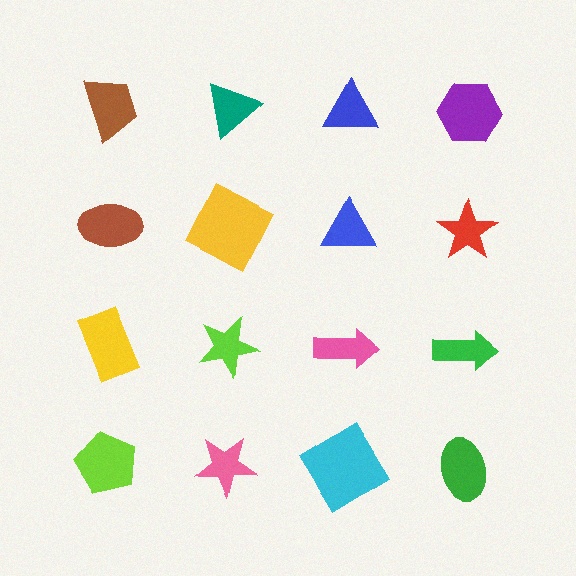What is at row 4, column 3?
A cyan diamond.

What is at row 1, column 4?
A purple hexagon.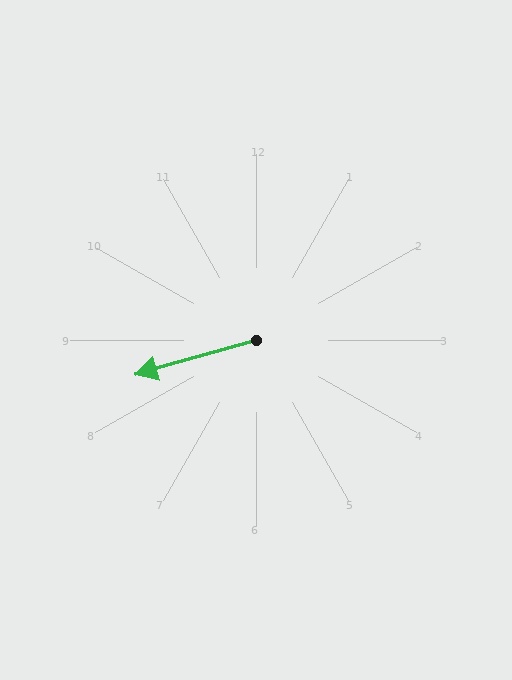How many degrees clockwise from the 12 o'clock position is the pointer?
Approximately 254 degrees.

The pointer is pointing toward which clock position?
Roughly 8 o'clock.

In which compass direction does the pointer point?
West.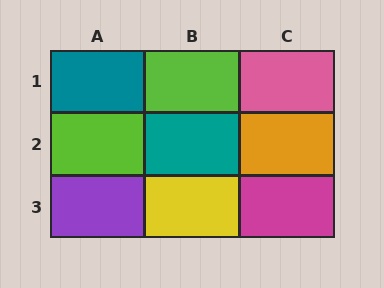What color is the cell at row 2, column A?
Lime.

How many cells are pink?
1 cell is pink.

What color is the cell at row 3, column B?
Yellow.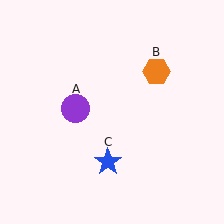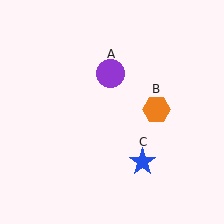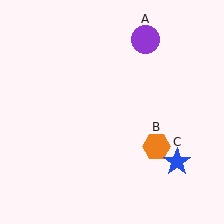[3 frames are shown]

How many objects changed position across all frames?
3 objects changed position: purple circle (object A), orange hexagon (object B), blue star (object C).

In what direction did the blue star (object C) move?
The blue star (object C) moved right.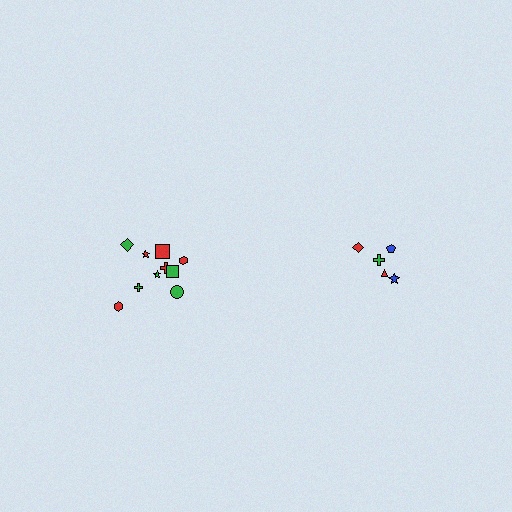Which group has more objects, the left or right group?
The left group.